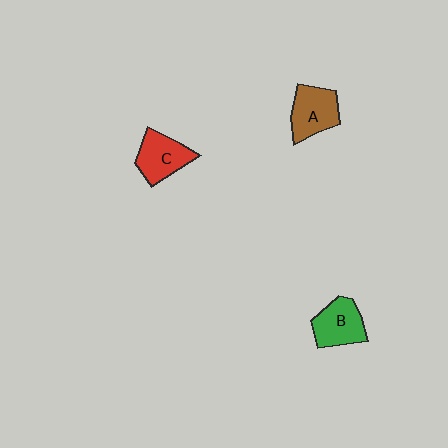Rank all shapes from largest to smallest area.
From largest to smallest: A (brown), C (red), B (green).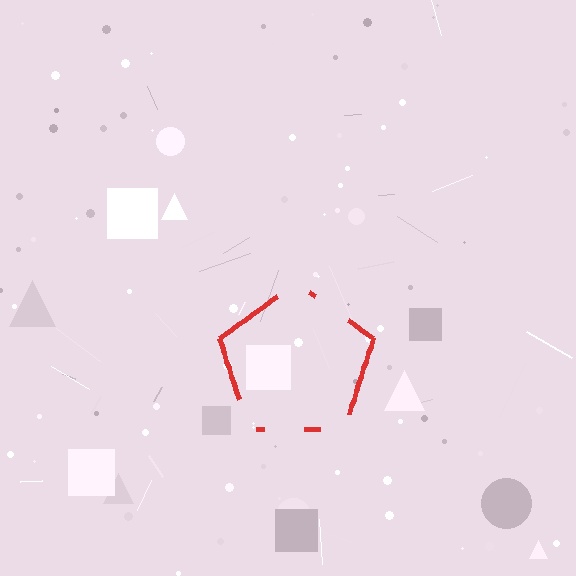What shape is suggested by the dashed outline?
The dashed outline suggests a pentagon.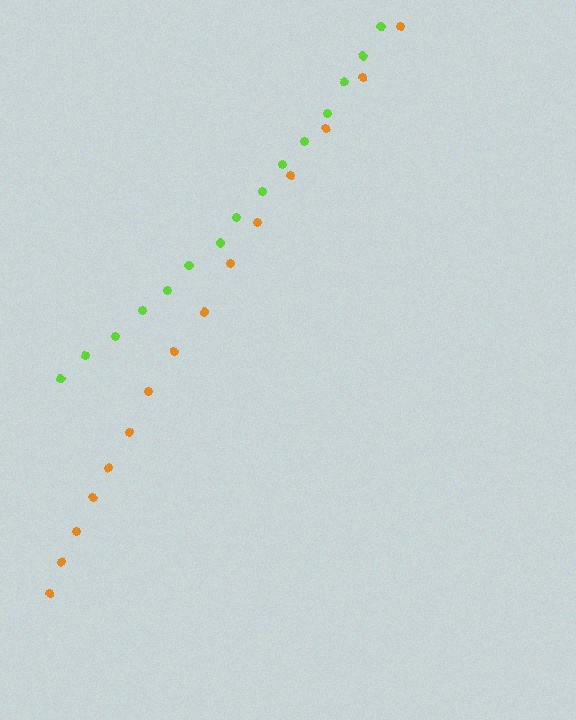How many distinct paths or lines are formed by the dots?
There are 2 distinct paths.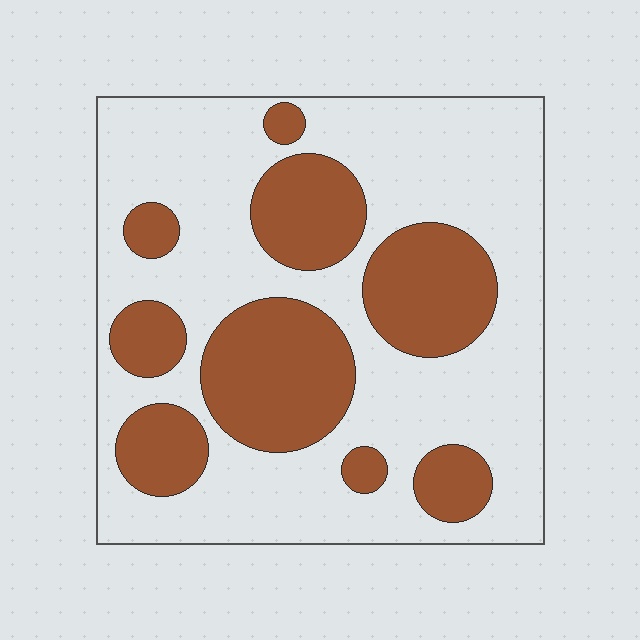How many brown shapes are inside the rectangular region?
9.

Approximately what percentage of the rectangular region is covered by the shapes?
Approximately 35%.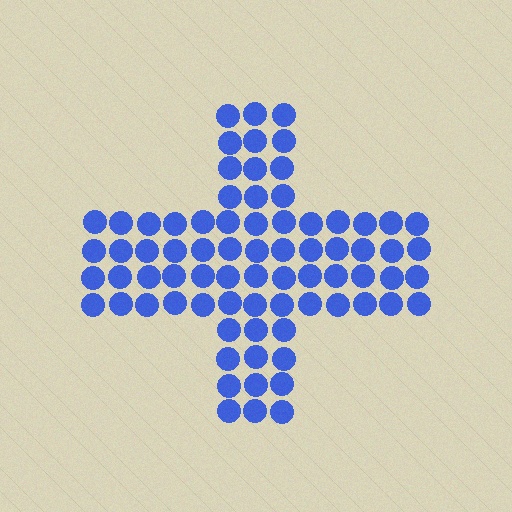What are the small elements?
The small elements are circles.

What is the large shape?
The large shape is a cross.